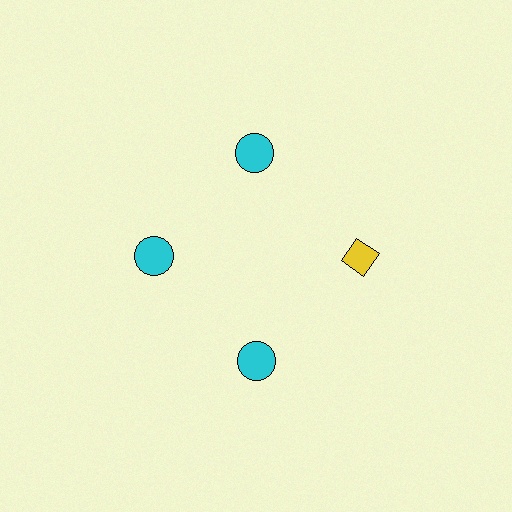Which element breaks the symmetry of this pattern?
The yellow diamond at roughly the 3 o'clock position breaks the symmetry. All other shapes are cyan circles.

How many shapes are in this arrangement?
There are 4 shapes arranged in a ring pattern.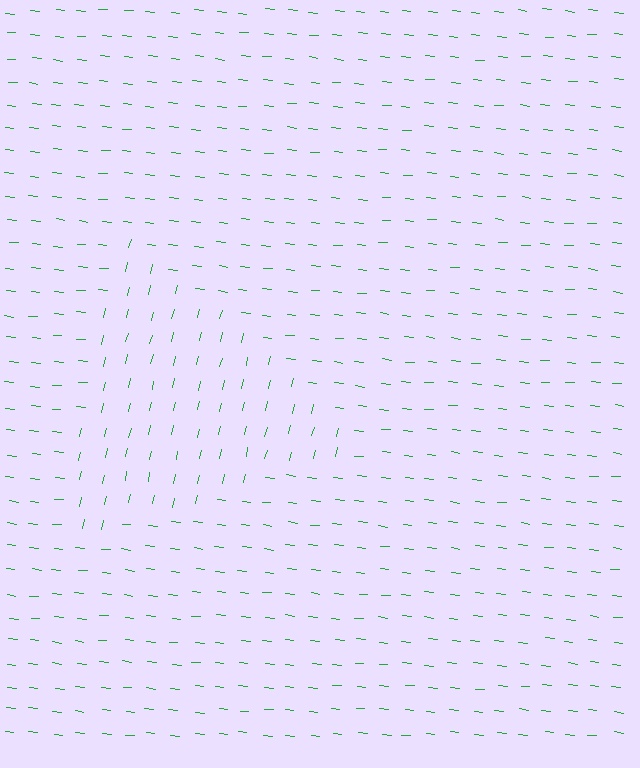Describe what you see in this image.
The image is filled with small green line segments. A triangle region in the image has lines oriented differently from the surrounding lines, creating a visible texture boundary.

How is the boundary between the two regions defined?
The boundary is defined purely by a change in line orientation (approximately 82 degrees difference). All lines are the same color and thickness.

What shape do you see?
I see a triangle.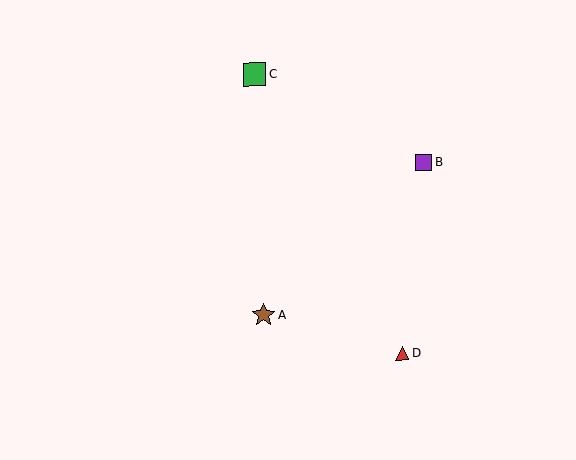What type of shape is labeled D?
Shape D is a red triangle.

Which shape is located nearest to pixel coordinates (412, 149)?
The purple square (labeled B) at (424, 162) is nearest to that location.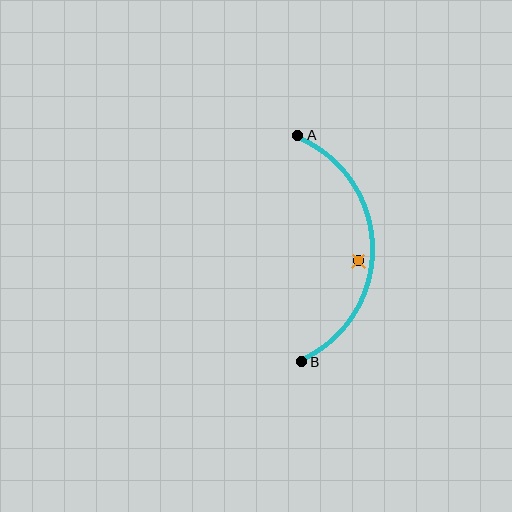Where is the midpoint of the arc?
The arc midpoint is the point on the curve farthest from the straight line joining A and B. It sits to the right of that line.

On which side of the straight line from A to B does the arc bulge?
The arc bulges to the right of the straight line connecting A and B.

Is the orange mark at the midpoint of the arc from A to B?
No — the orange mark does not lie on the arc at all. It sits slightly inside the curve.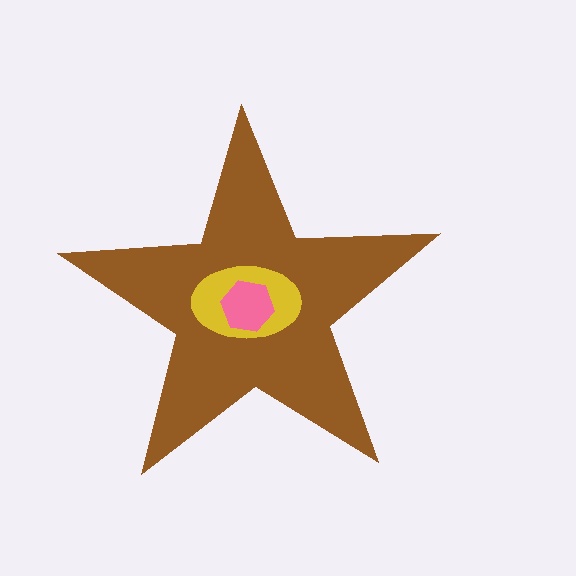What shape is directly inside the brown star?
The yellow ellipse.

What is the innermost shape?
The pink hexagon.